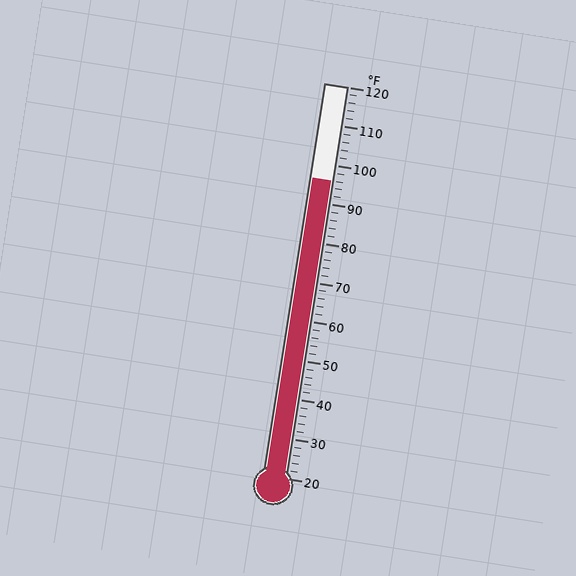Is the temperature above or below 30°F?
The temperature is above 30°F.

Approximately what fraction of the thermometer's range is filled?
The thermometer is filled to approximately 75% of its range.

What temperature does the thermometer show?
The thermometer shows approximately 96°F.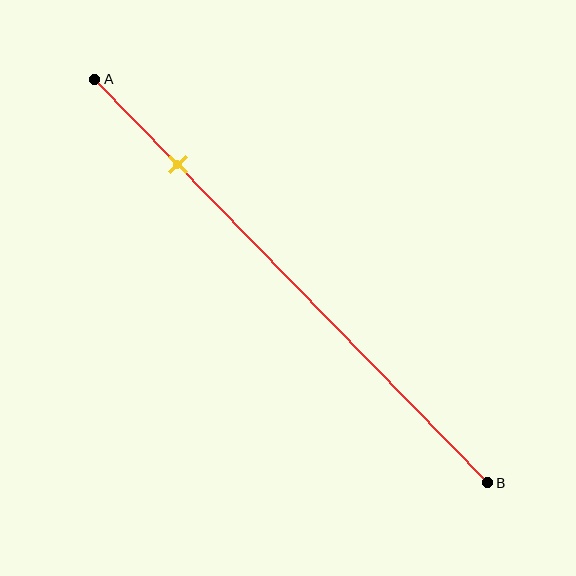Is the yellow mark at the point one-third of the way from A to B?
No, the mark is at about 20% from A, not at the 33% one-third point.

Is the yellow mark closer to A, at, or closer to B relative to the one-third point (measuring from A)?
The yellow mark is closer to point A than the one-third point of segment AB.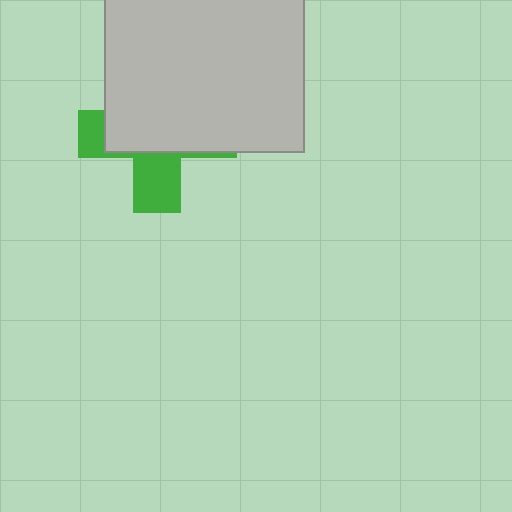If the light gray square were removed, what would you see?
You would see the complete green cross.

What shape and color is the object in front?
The object in front is a light gray square.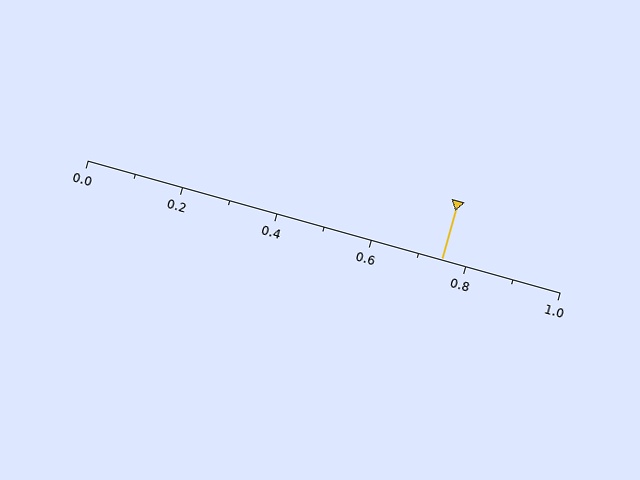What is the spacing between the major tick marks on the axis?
The major ticks are spaced 0.2 apart.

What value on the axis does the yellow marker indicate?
The marker indicates approximately 0.75.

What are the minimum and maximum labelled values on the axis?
The axis runs from 0.0 to 1.0.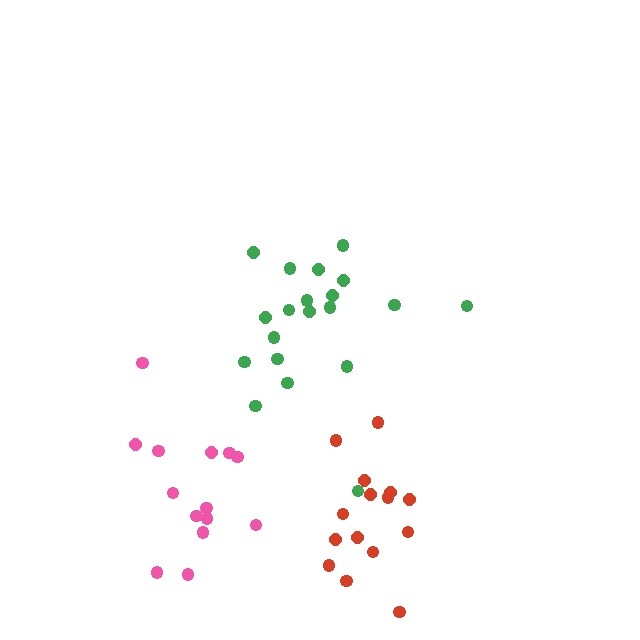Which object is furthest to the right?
The red cluster is rightmost.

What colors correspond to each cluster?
The clusters are colored: green, pink, red.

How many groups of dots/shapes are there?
There are 3 groups.